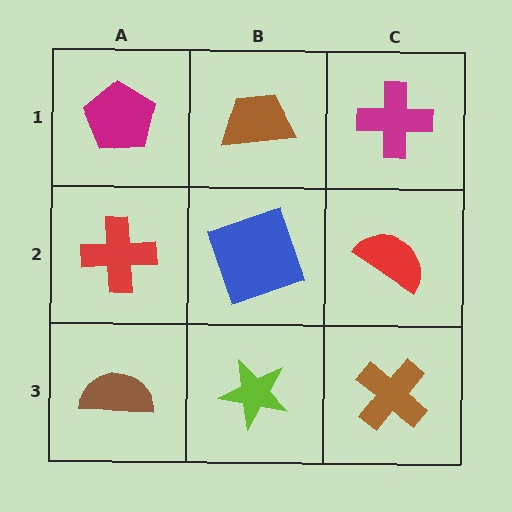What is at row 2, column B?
A blue square.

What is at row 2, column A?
A red cross.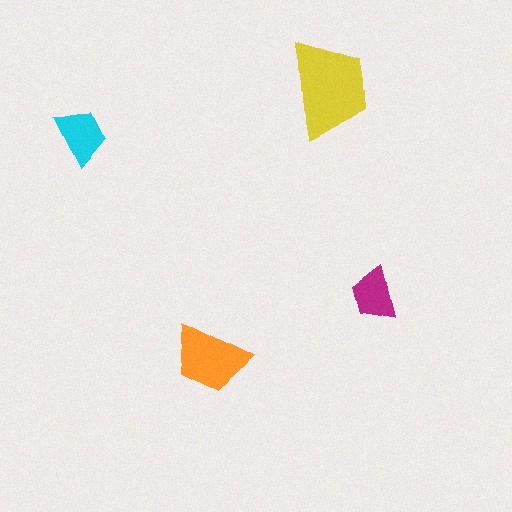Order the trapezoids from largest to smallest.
the yellow one, the orange one, the cyan one, the magenta one.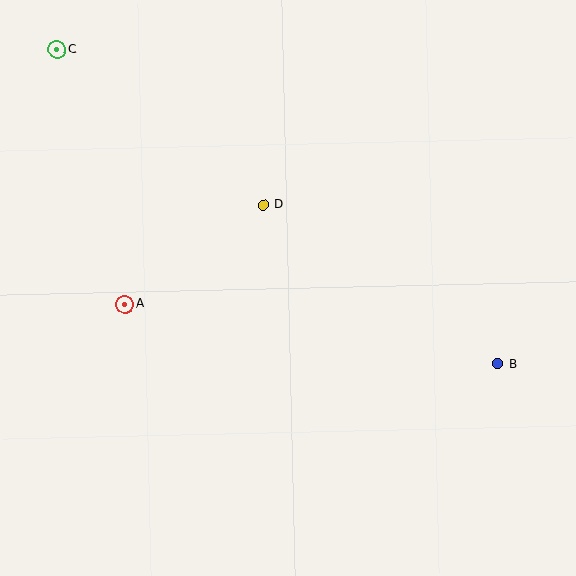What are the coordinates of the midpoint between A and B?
The midpoint between A and B is at (311, 334).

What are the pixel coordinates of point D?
Point D is at (264, 205).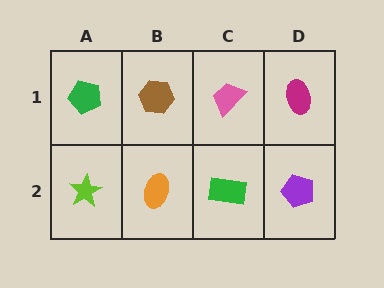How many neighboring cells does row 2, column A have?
2.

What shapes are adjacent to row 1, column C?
A green rectangle (row 2, column C), a brown hexagon (row 1, column B), a magenta ellipse (row 1, column D).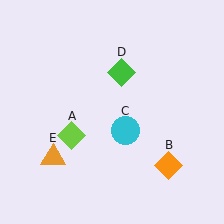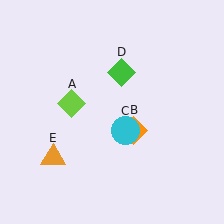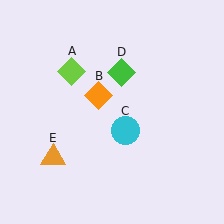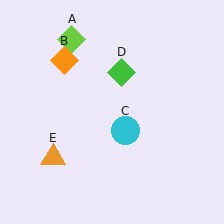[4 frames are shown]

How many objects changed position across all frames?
2 objects changed position: lime diamond (object A), orange diamond (object B).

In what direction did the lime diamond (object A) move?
The lime diamond (object A) moved up.